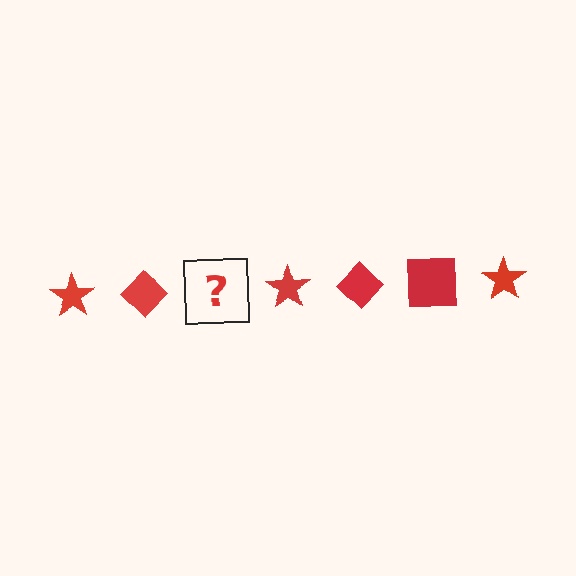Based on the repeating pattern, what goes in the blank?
The blank should be a red square.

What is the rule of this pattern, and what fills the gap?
The rule is that the pattern cycles through star, diamond, square shapes in red. The gap should be filled with a red square.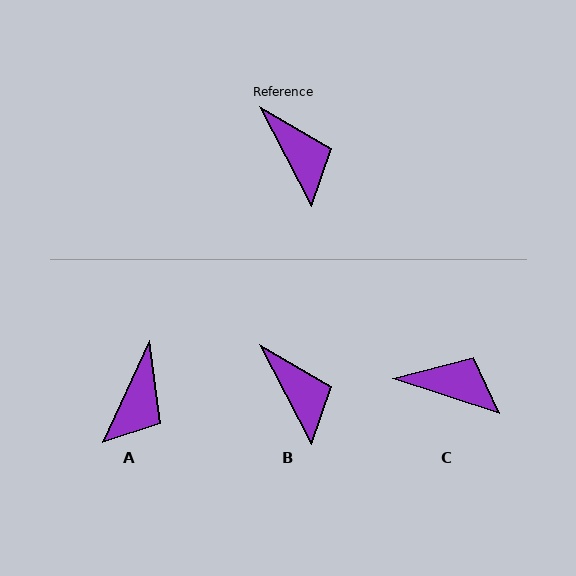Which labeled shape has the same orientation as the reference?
B.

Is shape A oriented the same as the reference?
No, it is off by about 52 degrees.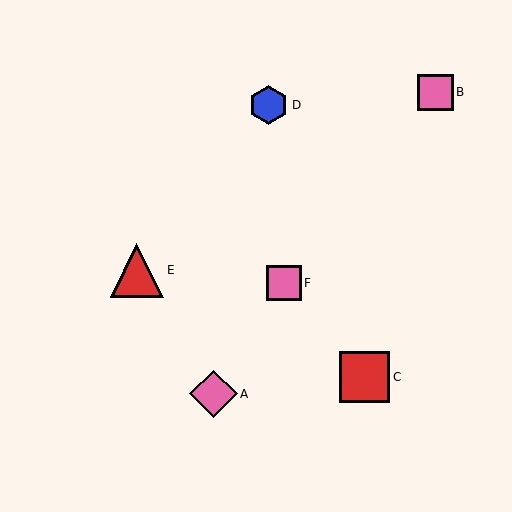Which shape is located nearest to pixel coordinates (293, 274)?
The pink square (labeled F) at (284, 283) is nearest to that location.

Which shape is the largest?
The red triangle (labeled E) is the largest.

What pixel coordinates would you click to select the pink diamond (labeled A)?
Click at (213, 394) to select the pink diamond A.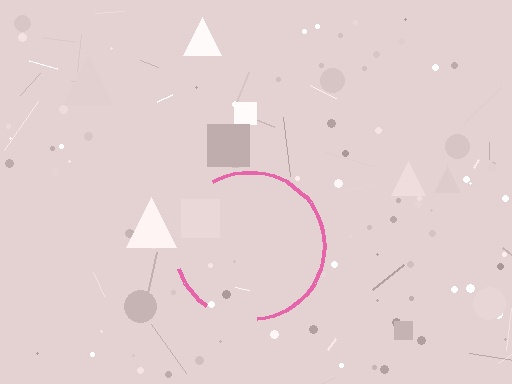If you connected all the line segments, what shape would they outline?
They would outline a circle.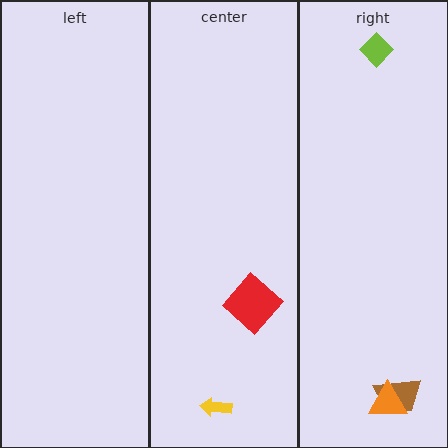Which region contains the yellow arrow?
The center region.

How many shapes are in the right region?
3.